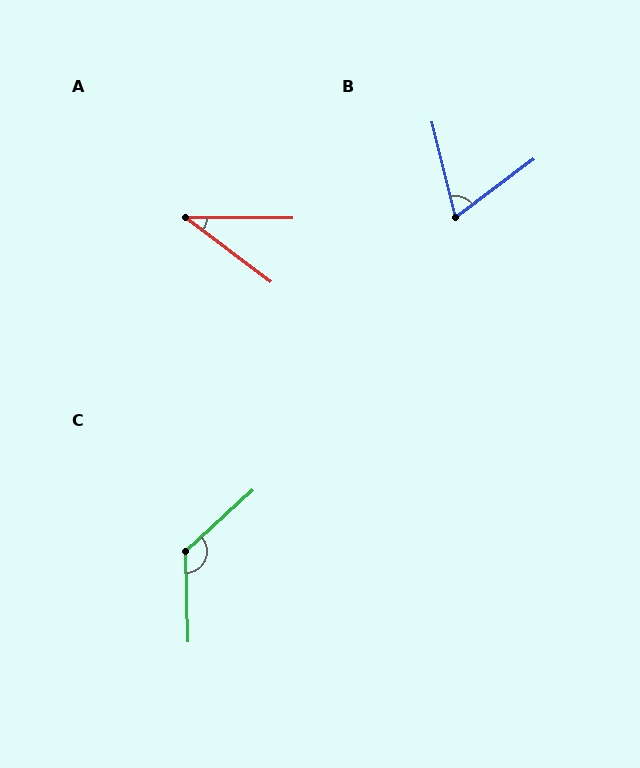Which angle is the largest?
C, at approximately 131 degrees.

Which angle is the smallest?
A, at approximately 37 degrees.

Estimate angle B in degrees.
Approximately 68 degrees.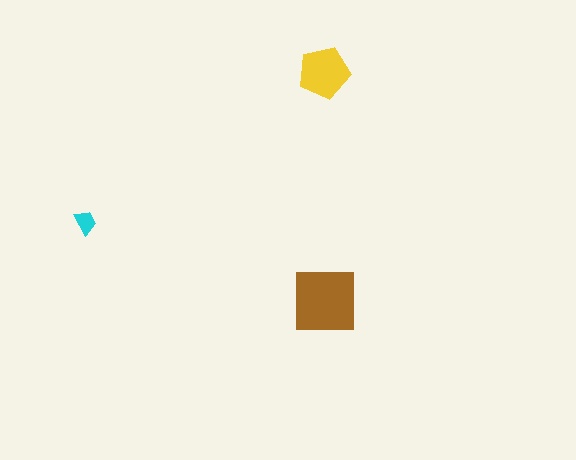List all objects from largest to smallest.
The brown square, the yellow pentagon, the cyan trapezoid.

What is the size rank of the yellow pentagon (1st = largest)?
2nd.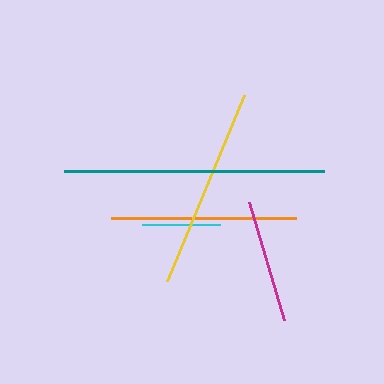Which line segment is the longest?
The teal line is the longest at approximately 260 pixels.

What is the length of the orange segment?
The orange segment is approximately 186 pixels long.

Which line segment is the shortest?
The cyan line is the shortest at approximately 78 pixels.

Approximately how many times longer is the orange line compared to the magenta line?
The orange line is approximately 1.5 times the length of the magenta line.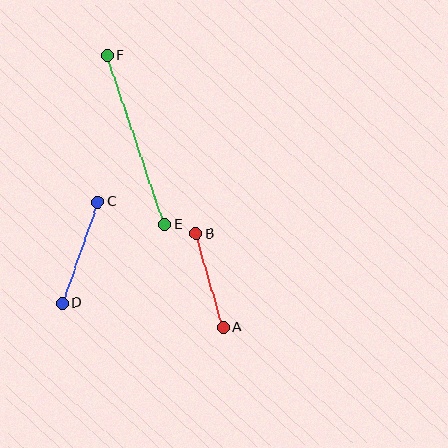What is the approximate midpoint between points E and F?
The midpoint is at approximately (136, 140) pixels.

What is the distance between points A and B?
The distance is approximately 97 pixels.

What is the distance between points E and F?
The distance is approximately 179 pixels.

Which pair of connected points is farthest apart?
Points E and F are farthest apart.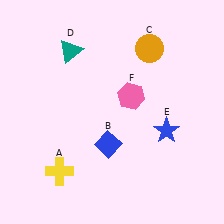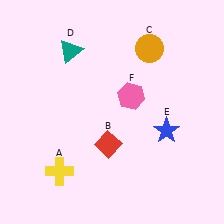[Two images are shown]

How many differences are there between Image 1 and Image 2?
There is 1 difference between the two images.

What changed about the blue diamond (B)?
In Image 1, B is blue. In Image 2, it changed to red.